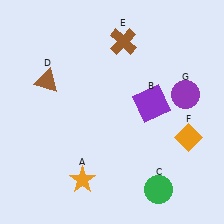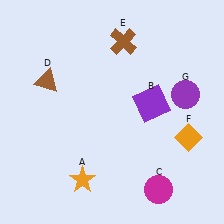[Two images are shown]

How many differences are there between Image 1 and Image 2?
There is 1 difference between the two images.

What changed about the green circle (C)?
In Image 1, C is green. In Image 2, it changed to magenta.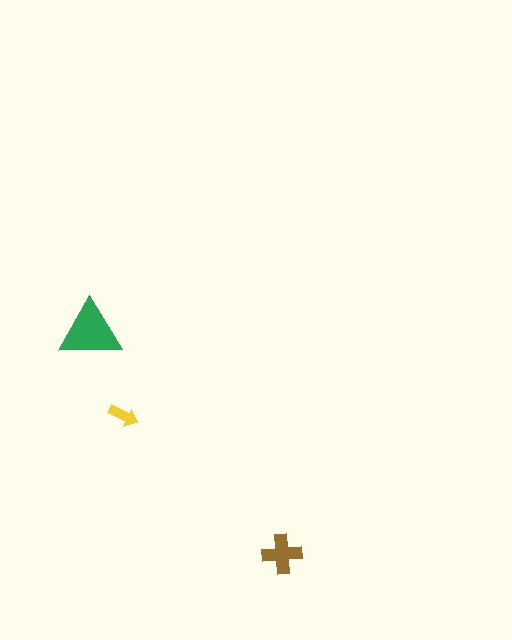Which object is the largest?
The green triangle.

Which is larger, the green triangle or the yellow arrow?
The green triangle.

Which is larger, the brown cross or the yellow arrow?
The brown cross.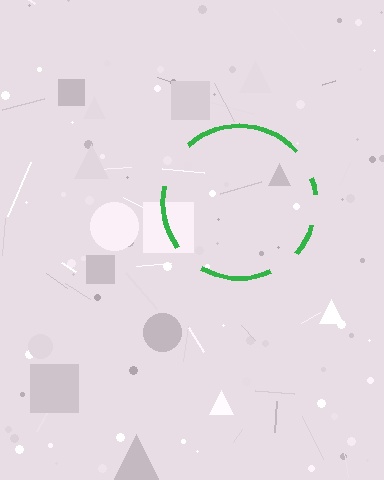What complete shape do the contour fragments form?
The contour fragments form a circle.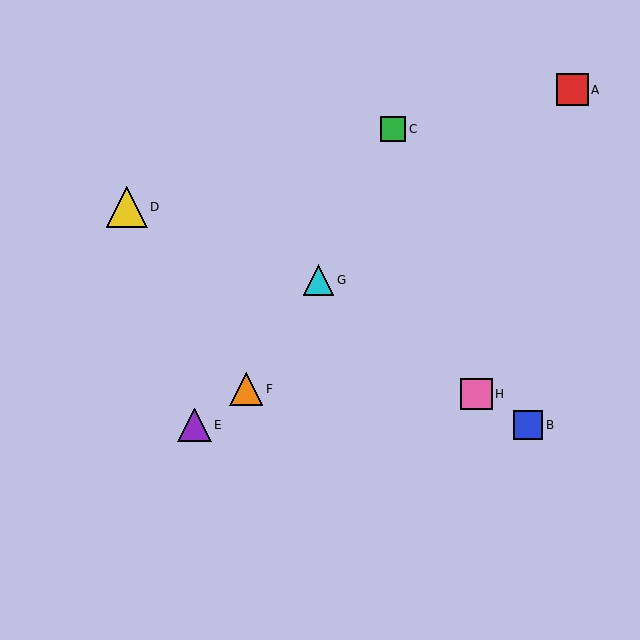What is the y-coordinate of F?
Object F is at y≈389.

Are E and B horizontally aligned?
Yes, both are at y≈425.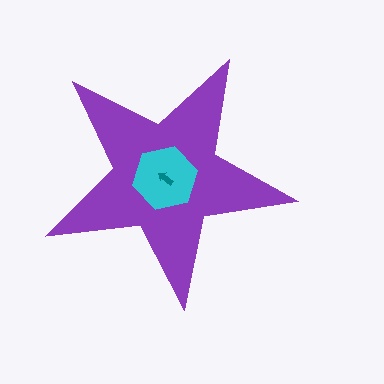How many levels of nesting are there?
3.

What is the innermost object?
The teal arrow.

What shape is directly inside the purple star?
The cyan hexagon.